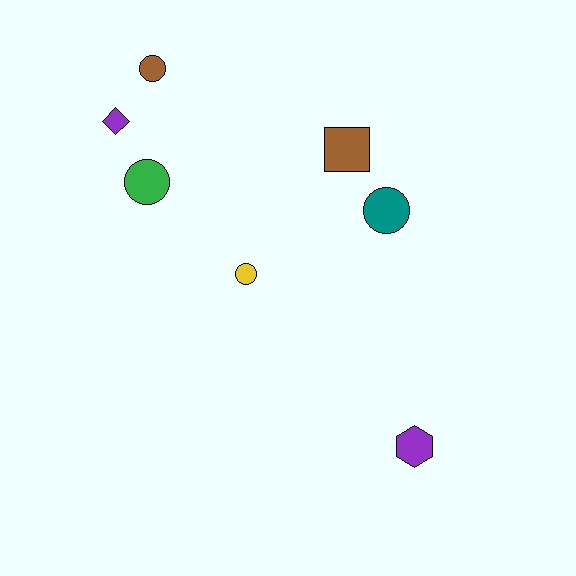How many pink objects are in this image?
There are no pink objects.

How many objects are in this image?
There are 7 objects.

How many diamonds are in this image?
There is 1 diamond.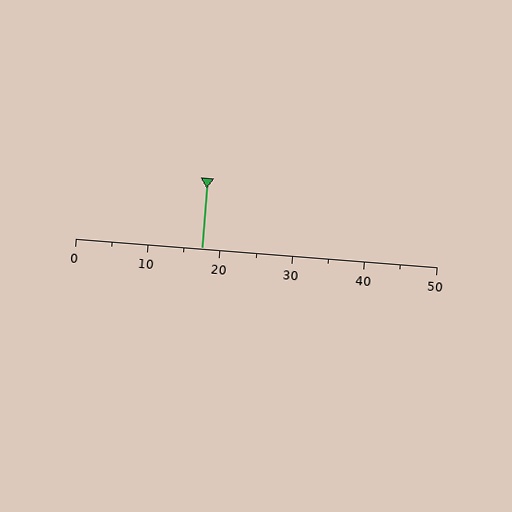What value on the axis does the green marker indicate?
The marker indicates approximately 17.5.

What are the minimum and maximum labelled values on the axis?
The axis runs from 0 to 50.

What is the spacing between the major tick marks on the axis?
The major ticks are spaced 10 apart.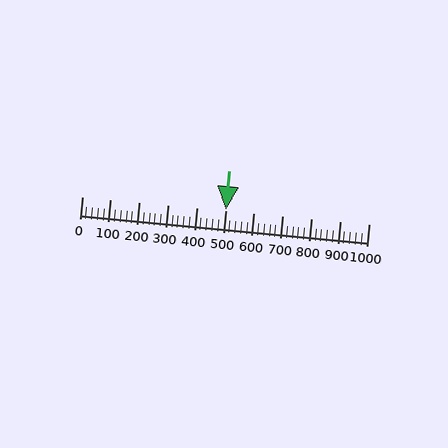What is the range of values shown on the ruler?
The ruler shows values from 0 to 1000.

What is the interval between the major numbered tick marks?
The major tick marks are spaced 100 units apart.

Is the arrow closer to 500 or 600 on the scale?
The arrow is closer to 500.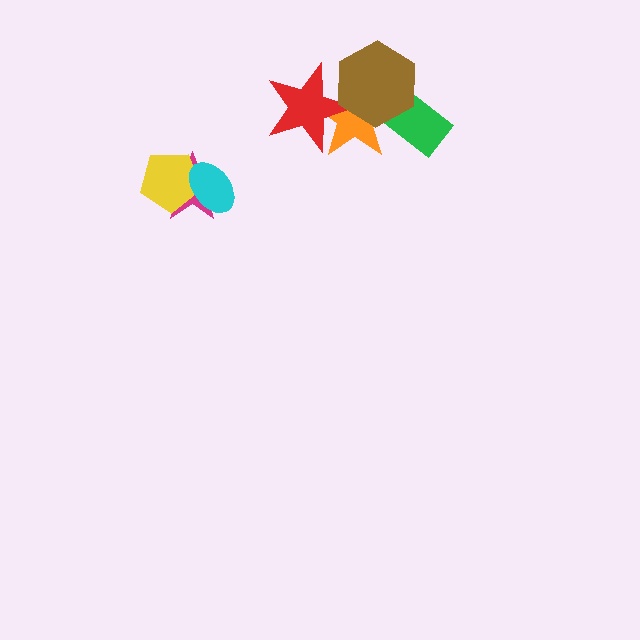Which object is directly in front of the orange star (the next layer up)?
The green rectangle is directly in front of the orange star.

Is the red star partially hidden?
Yes, it is partially covered by another shape.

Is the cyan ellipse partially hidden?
No, no other shape covers it.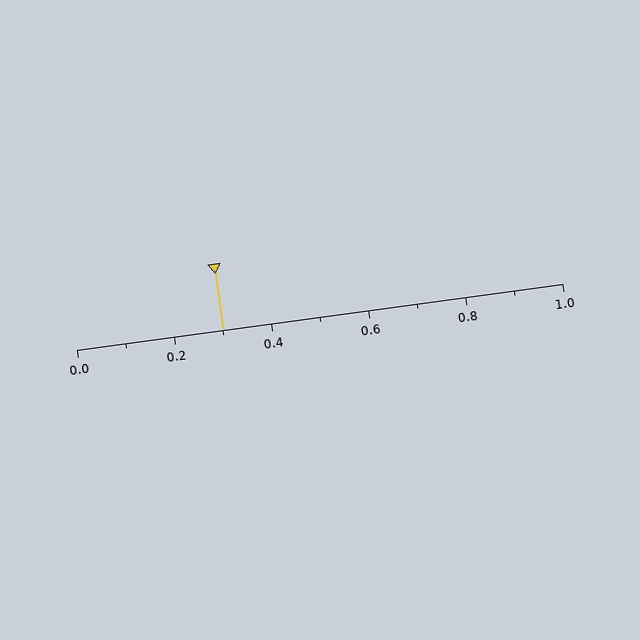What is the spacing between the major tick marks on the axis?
The major ticks are spaced 0.2 apart.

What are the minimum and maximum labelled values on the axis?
The axis runs from 0.0 to 1.0.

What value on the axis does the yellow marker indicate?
The marker indicates approximately 0.3.